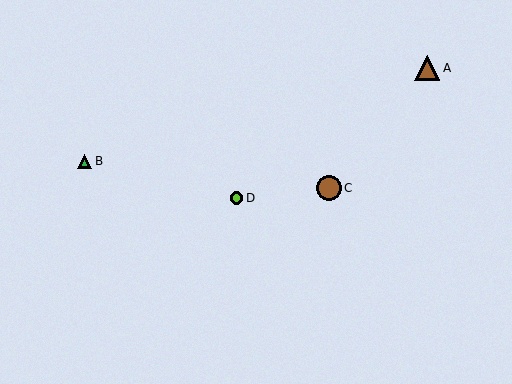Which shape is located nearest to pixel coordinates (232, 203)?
The lime circle (labeled D) at (237, 198) is nearest to that location.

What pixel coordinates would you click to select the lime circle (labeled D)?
Click at (237, 198) to select the lime circle D.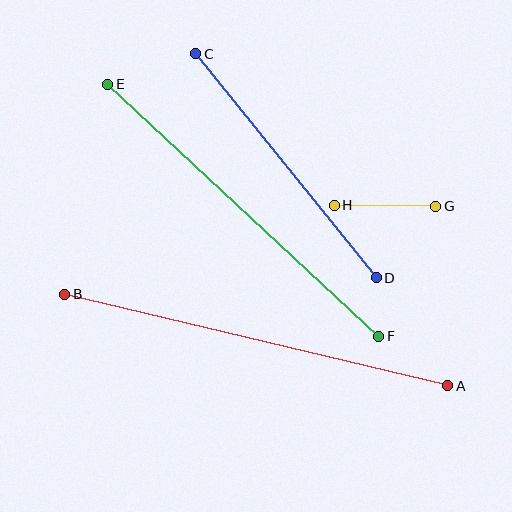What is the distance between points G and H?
The distance is approximately 102 pixels.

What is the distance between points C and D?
The distance is approximately 288 pixels.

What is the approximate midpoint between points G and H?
The midpoint is at approximately (385, 206) pixels.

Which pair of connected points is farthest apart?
Points A and B are farthest apart.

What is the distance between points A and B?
The distance is approximately 394 pixels.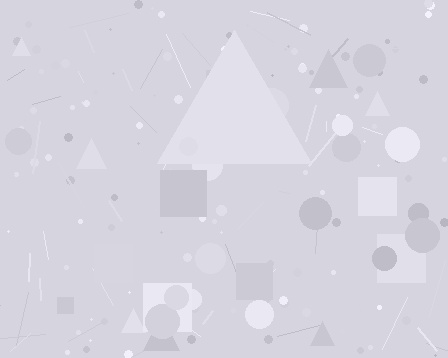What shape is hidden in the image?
A triangle is hidden in the image.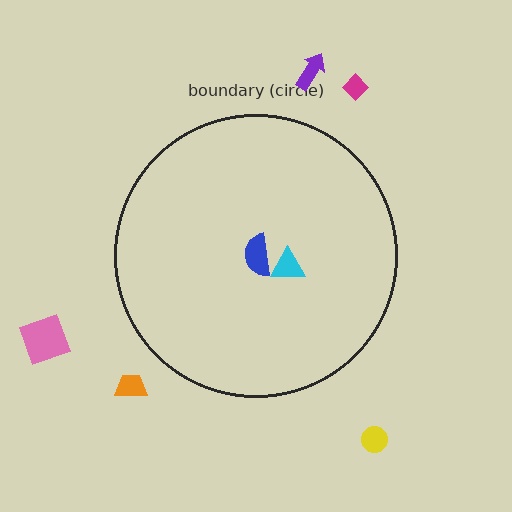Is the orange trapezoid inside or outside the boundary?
Outside.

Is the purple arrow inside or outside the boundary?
Outside.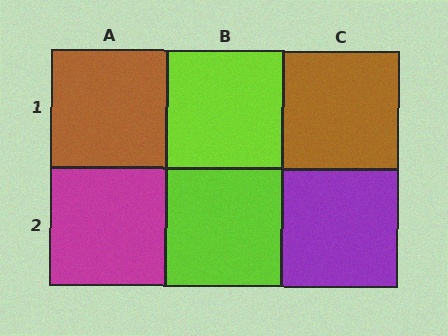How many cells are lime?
2 cells are lime.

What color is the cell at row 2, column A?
Magenta.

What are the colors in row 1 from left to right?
Brown, lime, brown.